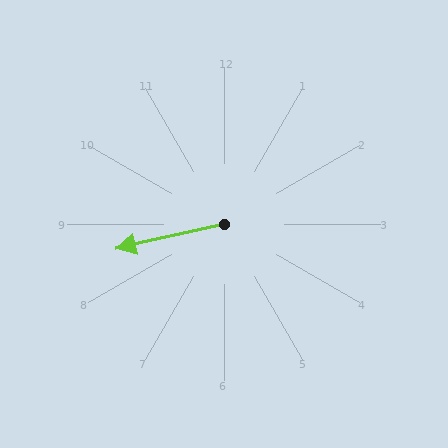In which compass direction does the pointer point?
West.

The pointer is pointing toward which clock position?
Roughly 9 o'clock.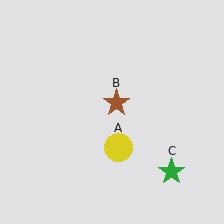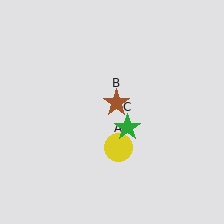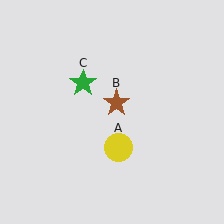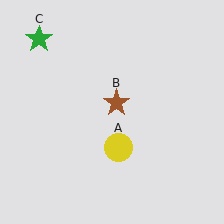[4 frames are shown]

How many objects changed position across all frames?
1 object changed position: green star (object C).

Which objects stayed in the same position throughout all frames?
Yellow circle (object A) and brown star (object B) remained stationary.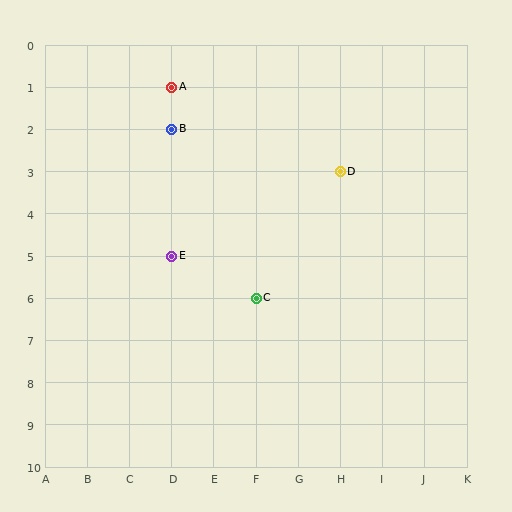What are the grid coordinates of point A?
Point A is at grid coordinates (D, 1).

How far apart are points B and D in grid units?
Points B and D are 4 columns and 1 row apart (about 4.1 grid units diagonally).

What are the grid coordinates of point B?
Point B is at grid coordinates (D, 2).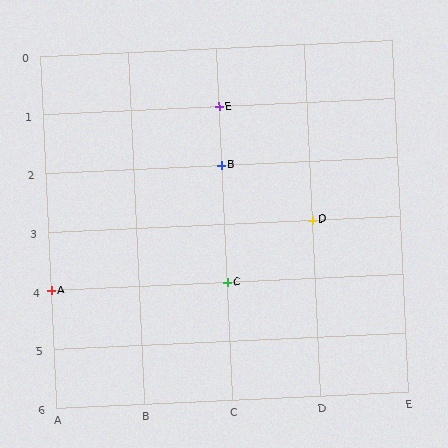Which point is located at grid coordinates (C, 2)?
Point B is at (C, 2).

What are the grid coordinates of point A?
Point A is at grid coordinates (A, 4).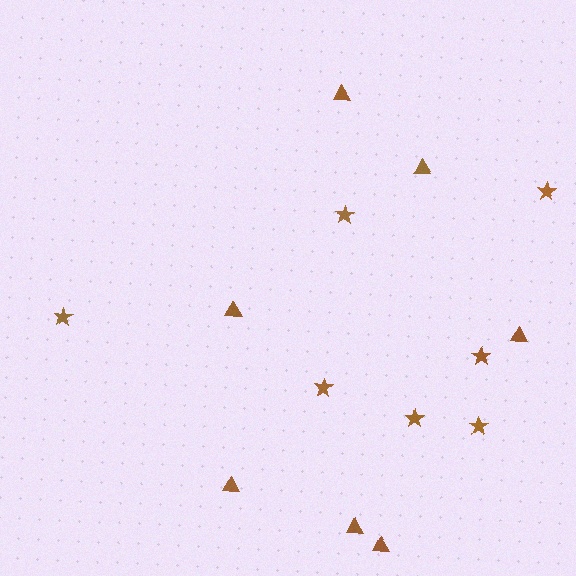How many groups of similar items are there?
There are 2 groups: one group of triangles (7) and one group of stars (7).